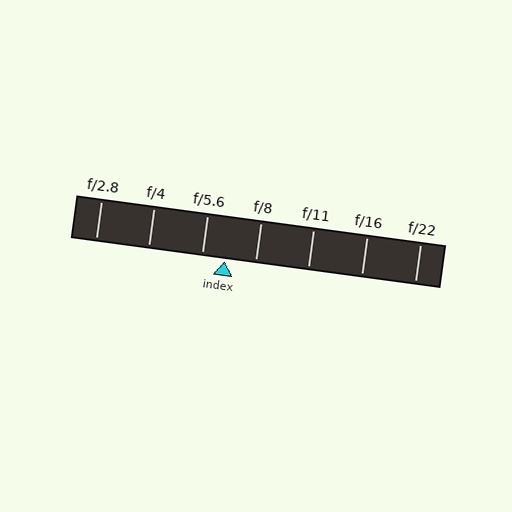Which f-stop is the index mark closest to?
The index mark is closest to f/5.6.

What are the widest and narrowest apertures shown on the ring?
The widest aperture shown is f/2.8 and the narrowest is f/22.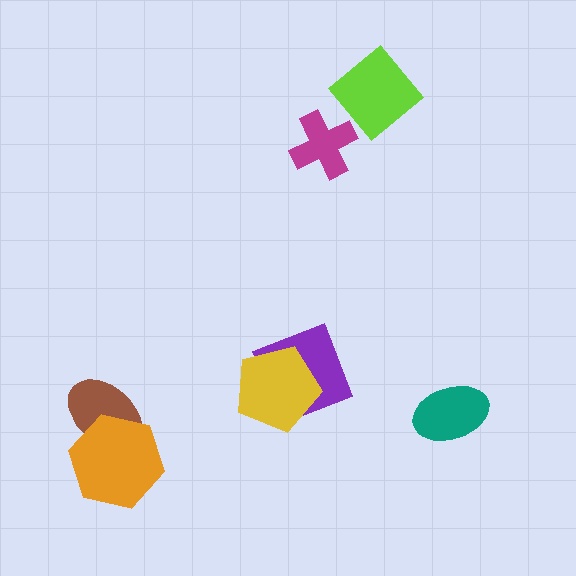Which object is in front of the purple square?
The yellow pentagon is in front of the purple square.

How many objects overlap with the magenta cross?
0 objects overlap with the magenta cross.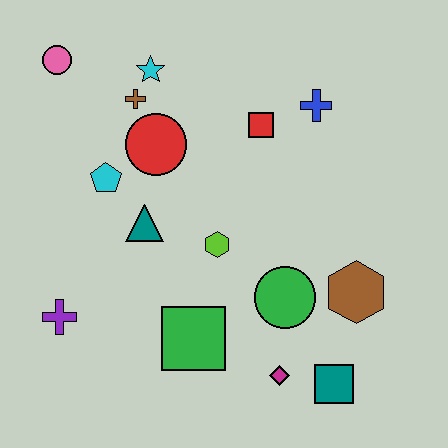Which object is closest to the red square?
The blue cross is closest to the red square.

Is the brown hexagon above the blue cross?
No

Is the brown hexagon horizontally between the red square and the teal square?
No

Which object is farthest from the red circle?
The teal square is farthest from the red circle.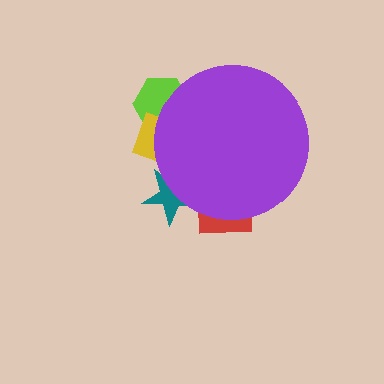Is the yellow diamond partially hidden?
Yes, the yellow diamond is partially hidden behind the purple circle.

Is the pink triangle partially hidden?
Yes, the pink triangle is partially hidden behind the purple circle.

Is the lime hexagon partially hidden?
Yes, the lime hexagon is partially hidden behind the purple circle.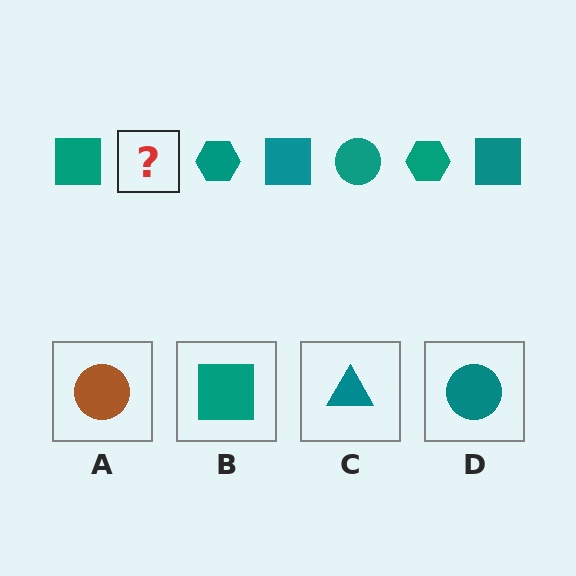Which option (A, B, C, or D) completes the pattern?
D.